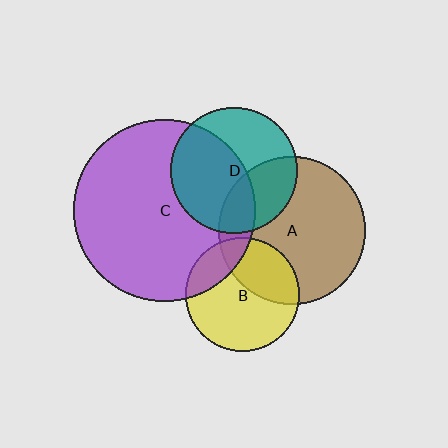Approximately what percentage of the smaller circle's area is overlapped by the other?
Approximately 30%.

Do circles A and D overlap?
Yes.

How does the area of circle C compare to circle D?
Approximately 2.1 times.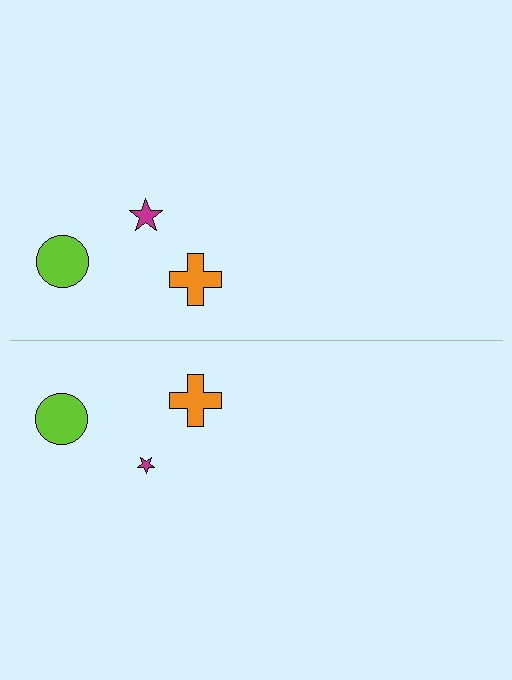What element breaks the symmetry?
The magenta star on the bottom side has a different size than its mirror counterpart.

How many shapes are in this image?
There are 6 shapes in this image.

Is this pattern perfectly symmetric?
No, the pattern is not perfectly symmetric. The magenta star on the bottom side has a different size than its mirror counterpart.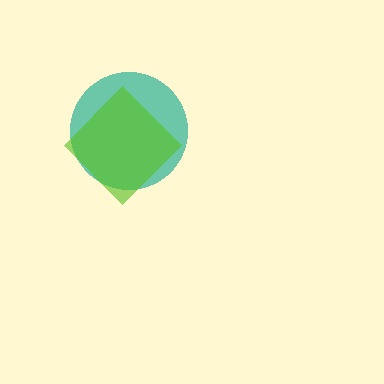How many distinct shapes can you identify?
There are 2 distinct shapes: a teal circle, a lime diamond.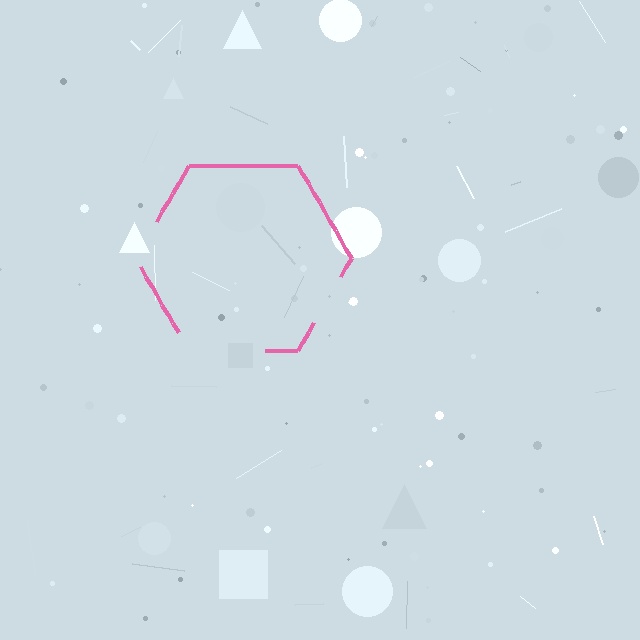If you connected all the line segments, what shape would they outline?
They would outline a hexagon.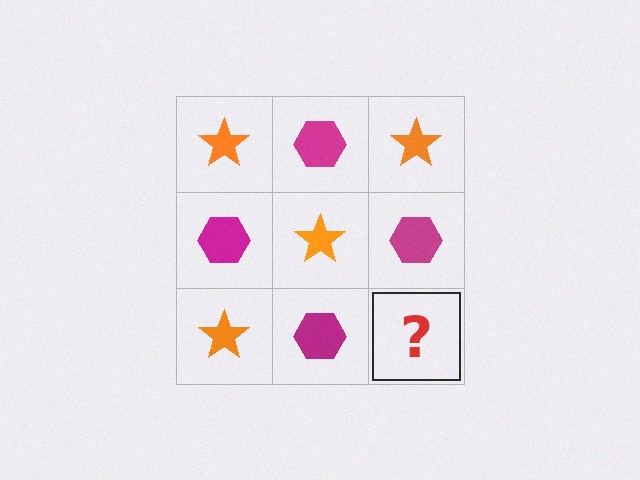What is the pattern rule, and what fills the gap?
The rule is that it alternates orange star and magenta hexagon in a checkerboard pattern. The gap should be filled with an orange star.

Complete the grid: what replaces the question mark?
The question mark should be replaced with an orange star.